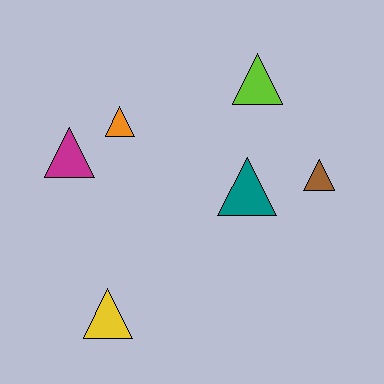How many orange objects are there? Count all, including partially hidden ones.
There is 1 orange object.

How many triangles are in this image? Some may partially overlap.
There are 6 triangles.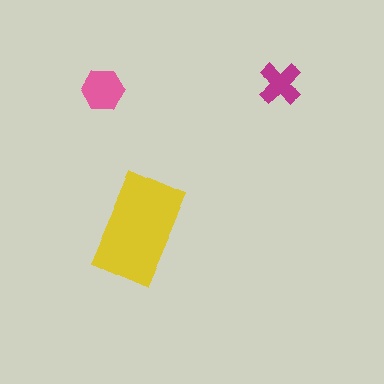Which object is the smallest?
The magenta cross.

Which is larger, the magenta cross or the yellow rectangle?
The yellow rectangle.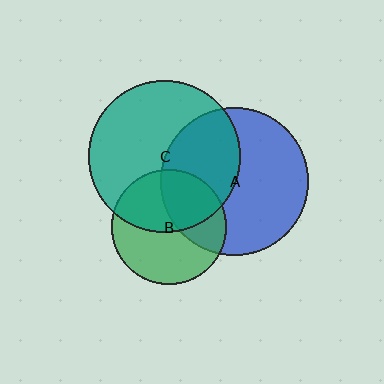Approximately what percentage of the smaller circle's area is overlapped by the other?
Approximately 35%.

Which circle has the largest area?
Circle C (teal).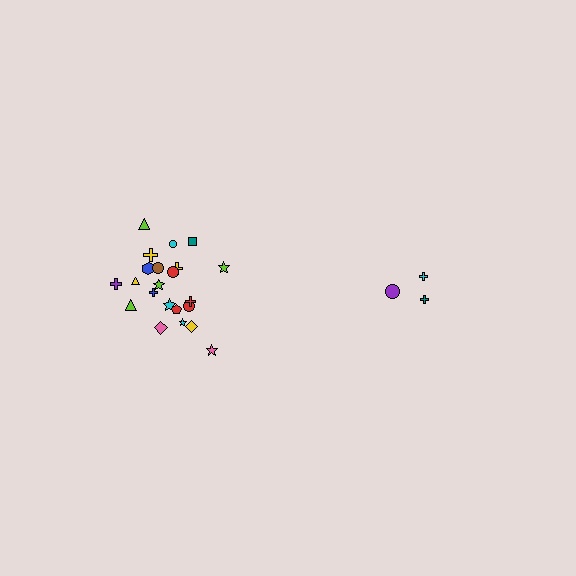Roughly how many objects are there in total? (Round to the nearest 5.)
Roughly 25 objects in total.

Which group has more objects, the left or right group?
The left group.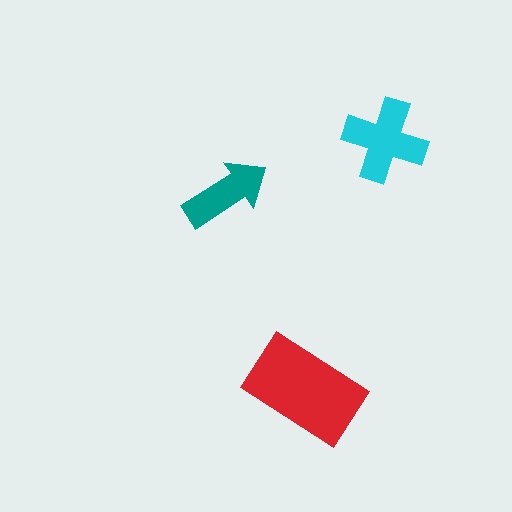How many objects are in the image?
There are 3 objects in the image.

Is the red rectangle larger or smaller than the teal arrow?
Larger.